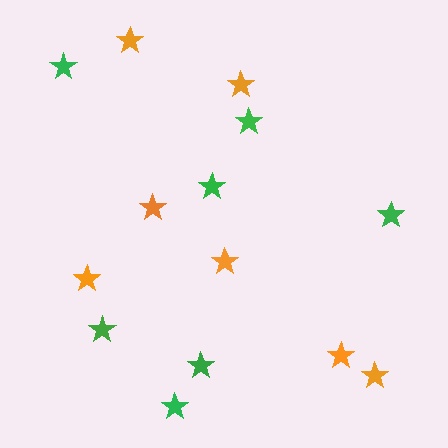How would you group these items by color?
There are 2 groups: one group of green stars (7) and one group of orange stars (7).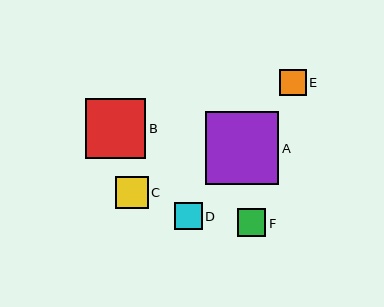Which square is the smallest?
Square E is the smallest with a size of approximately 26 pixels.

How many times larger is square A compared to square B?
Square A is approximately 1.2 times the size of square B.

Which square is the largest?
Square A is the largest with a size of approximately 73 pixels.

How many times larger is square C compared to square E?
Square C is approximately 1.2 times the size of square E.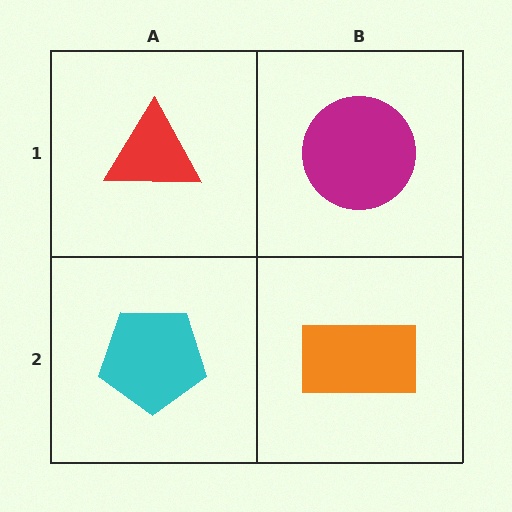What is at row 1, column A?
A red triangle.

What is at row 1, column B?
A magenta circle.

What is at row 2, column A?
A cyan pentagon.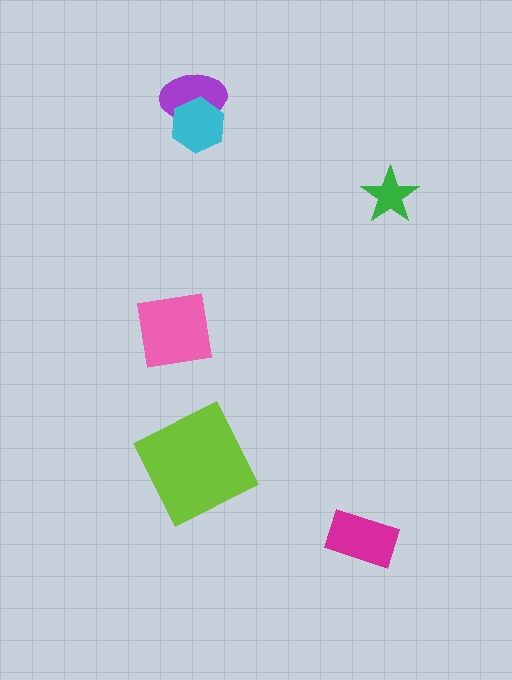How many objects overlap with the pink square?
0 objects overlap with the pink square.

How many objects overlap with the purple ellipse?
1 object overlaps with the purple ellipse.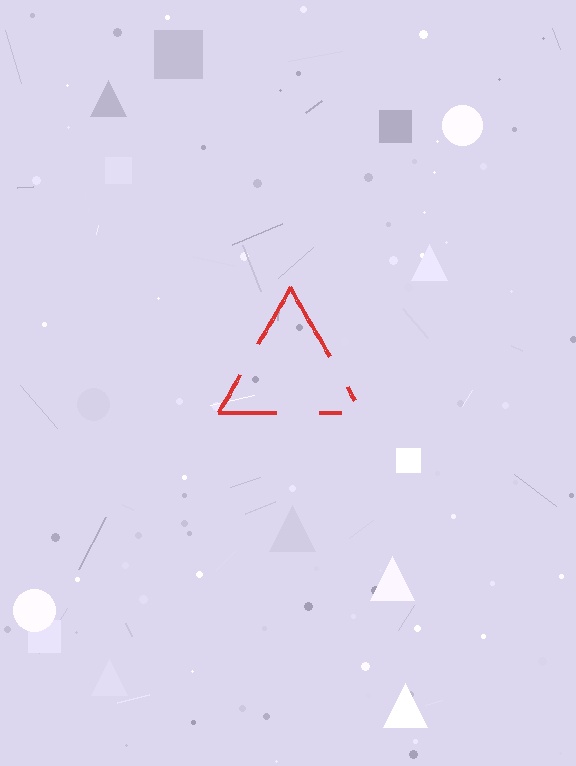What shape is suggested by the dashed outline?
The dashed outline suggests a triangle.